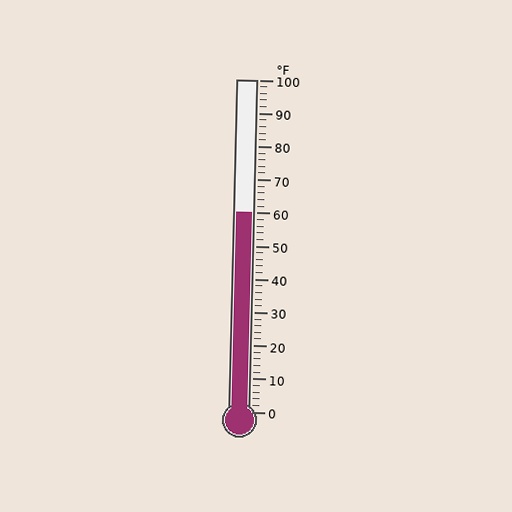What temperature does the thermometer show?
The thermometer shows approximately 60°F.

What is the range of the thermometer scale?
The thermometer scale ranges from 0°F to 100°F.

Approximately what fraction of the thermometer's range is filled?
The thermometer is filled to approximately 60% of its range.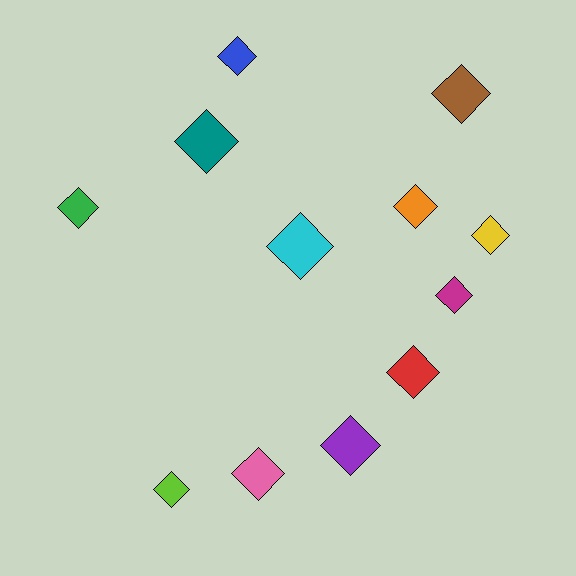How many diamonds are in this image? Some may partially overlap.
There are 12 diamonds.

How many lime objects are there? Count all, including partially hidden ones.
There is 1 lime object.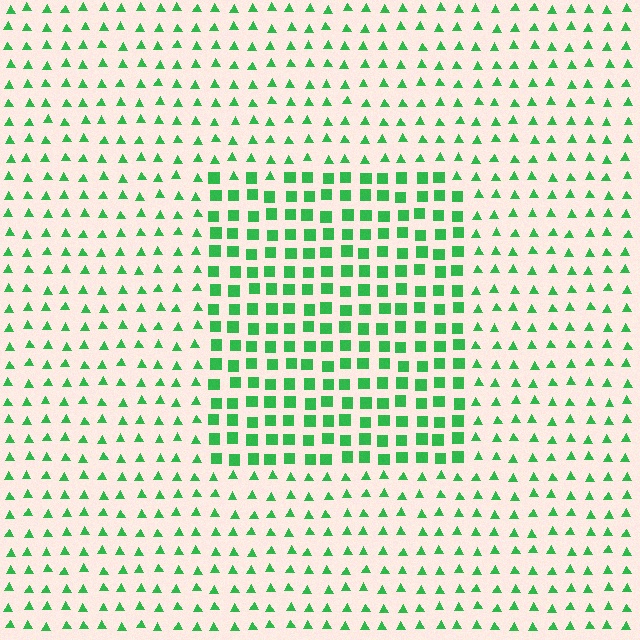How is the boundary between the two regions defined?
The boundary is defined by a change in element shape: squares inside vs. triangles outside. All elements share the same color and spacing.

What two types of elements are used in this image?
The image uses squares inside the rectangle region and triangles outside it.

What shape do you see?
I see a rectangle.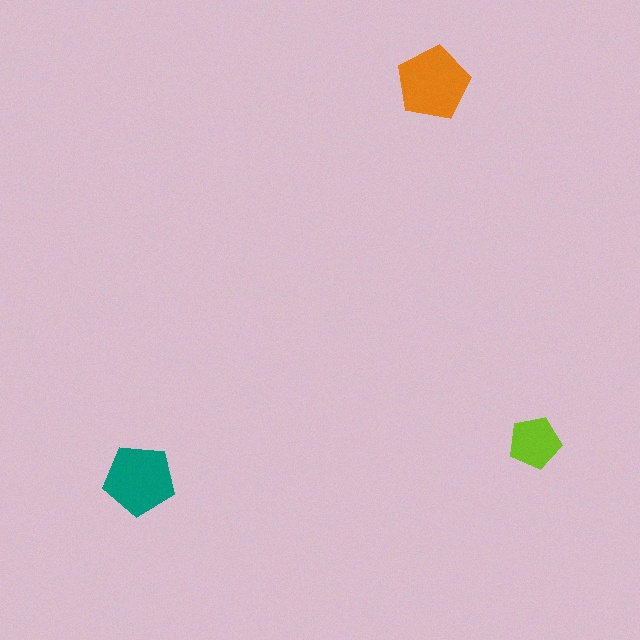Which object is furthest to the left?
The teal pentagon is leftmost.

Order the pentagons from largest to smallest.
the orange one, the teal one, the lime one.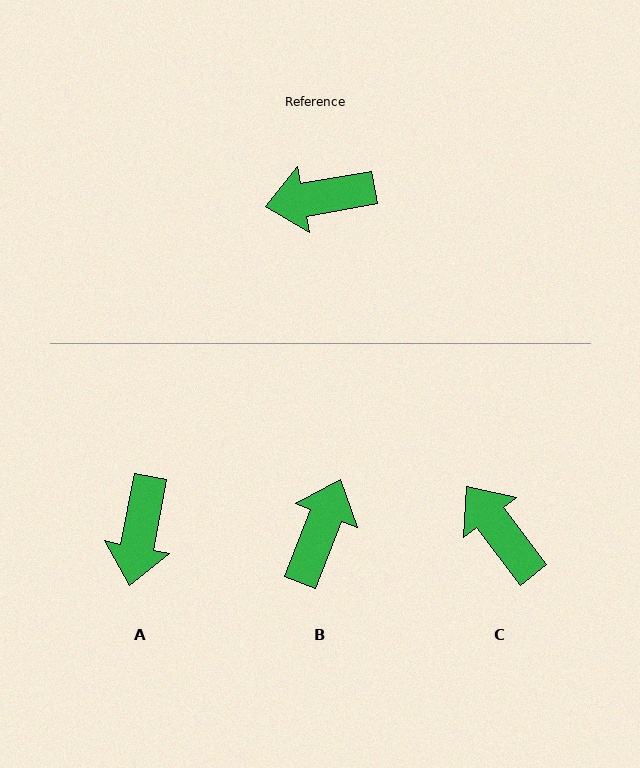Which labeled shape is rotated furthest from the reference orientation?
B, about 121 degrees away.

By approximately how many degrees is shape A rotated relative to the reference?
Approximately 69 degrees counter-clockwise.